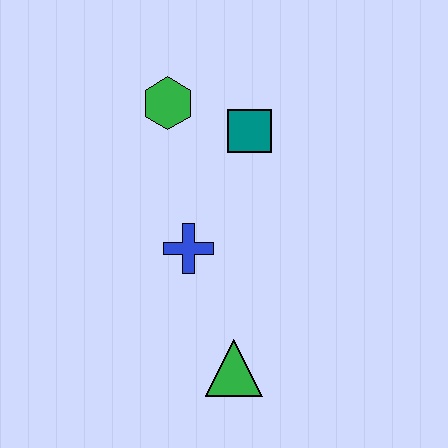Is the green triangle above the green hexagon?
No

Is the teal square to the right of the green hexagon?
Yes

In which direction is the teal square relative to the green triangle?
The teal square is above the green triangle.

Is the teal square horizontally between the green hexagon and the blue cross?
No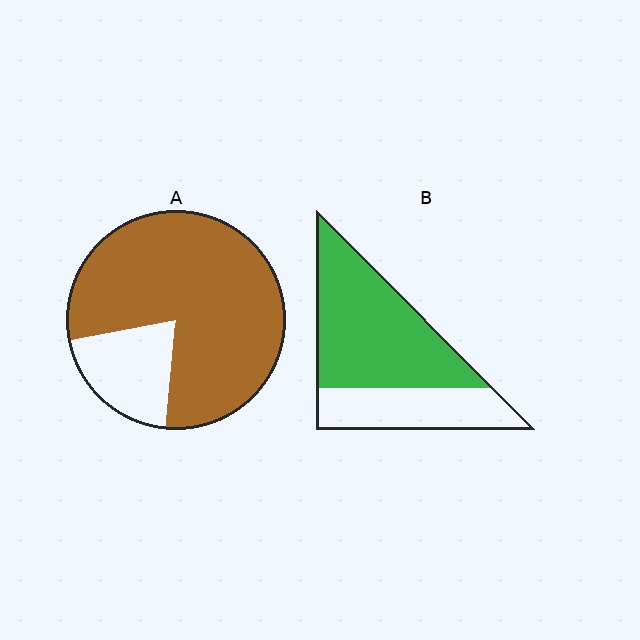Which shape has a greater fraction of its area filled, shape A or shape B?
Shape A.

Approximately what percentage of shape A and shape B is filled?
A is approximately 80% and B is approximately 65%.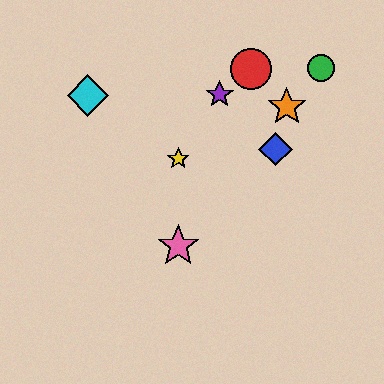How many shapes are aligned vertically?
2 shapes (the yellow star, the pink star) are aligned vertically.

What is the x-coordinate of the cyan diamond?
The cyan diamond is at x≈88.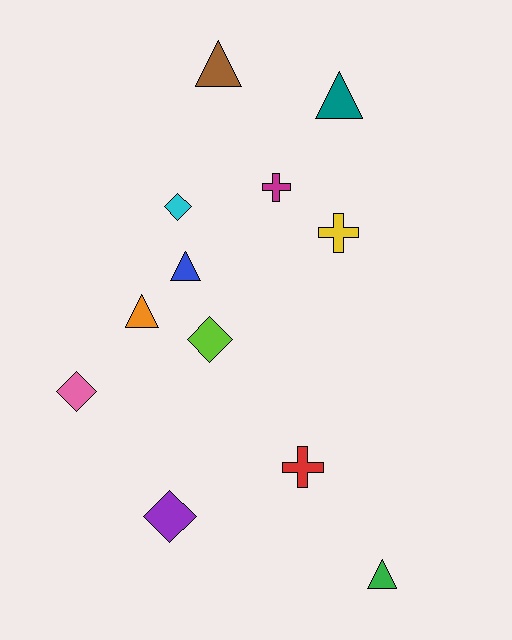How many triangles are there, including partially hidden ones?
There are 5 triangles.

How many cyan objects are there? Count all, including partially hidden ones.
There is 1 cyan object.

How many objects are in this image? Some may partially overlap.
There are 12 objects.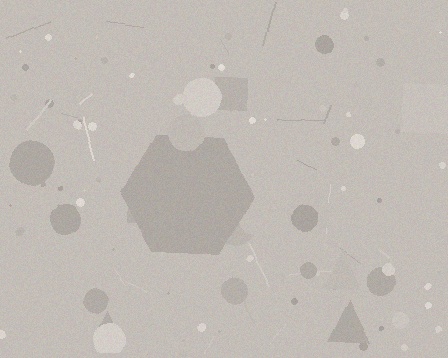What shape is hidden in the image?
A hexagon is hidden in the image.